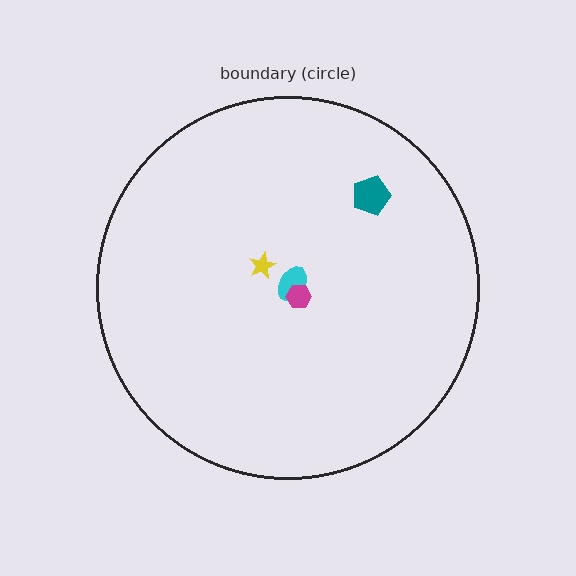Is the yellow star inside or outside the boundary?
Inside.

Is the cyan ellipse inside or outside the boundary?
Inside.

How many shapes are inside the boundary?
4 inside, 0 outside.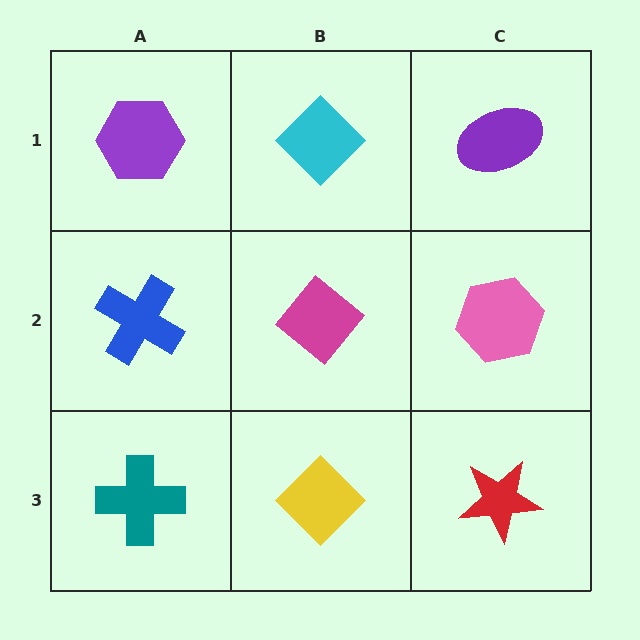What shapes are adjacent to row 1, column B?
A magenta diamond (row 2, column B), a purple hexagon (row 1, column A), a purple ellipse (row 1, column C).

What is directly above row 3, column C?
A pink hexagon.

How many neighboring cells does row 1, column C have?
2.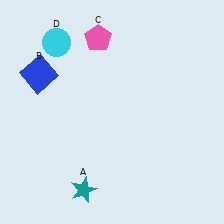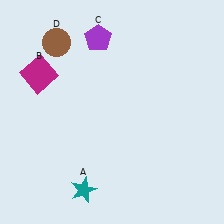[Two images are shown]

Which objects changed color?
B changed from blue to magenta. C changed from pink to purple. D changed from cyan to brown.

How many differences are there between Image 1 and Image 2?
There are 3 differences between the two images.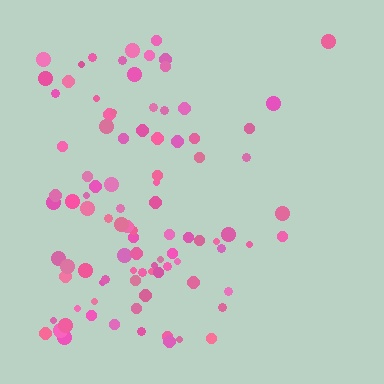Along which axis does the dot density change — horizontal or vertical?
Horizontal.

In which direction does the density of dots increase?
From right to left, with the left side densest.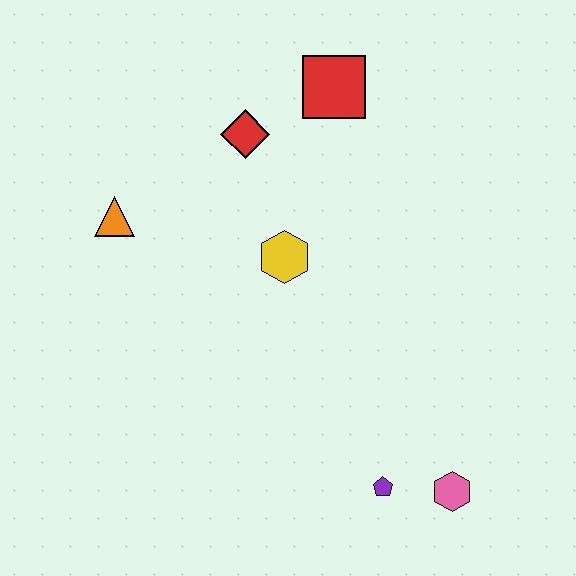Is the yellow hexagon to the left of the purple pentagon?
Yes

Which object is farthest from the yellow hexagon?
The pink hexagon is farthest from the yellow hexagon.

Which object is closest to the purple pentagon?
The pink hexagon is closest to the purple pentagon.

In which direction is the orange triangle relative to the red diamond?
The orange triangle is to the left of the red diamond.